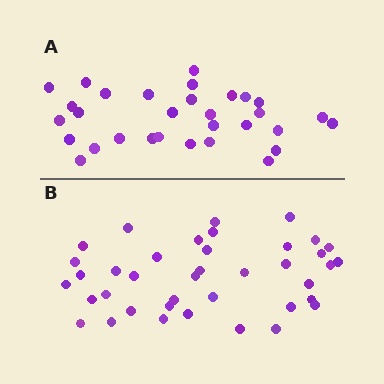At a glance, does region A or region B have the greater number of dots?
Region B (the bottom region) has more dots.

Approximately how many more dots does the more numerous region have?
Region B has roughly 8 or so more dots than region A.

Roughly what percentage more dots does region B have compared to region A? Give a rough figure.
About 25% more.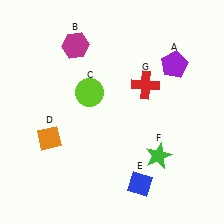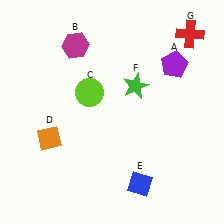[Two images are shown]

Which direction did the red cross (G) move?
The red cross (G) moved up.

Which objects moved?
The objects that moved are: the green star (F), the red cross (G).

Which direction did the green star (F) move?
The green star (F) moved up.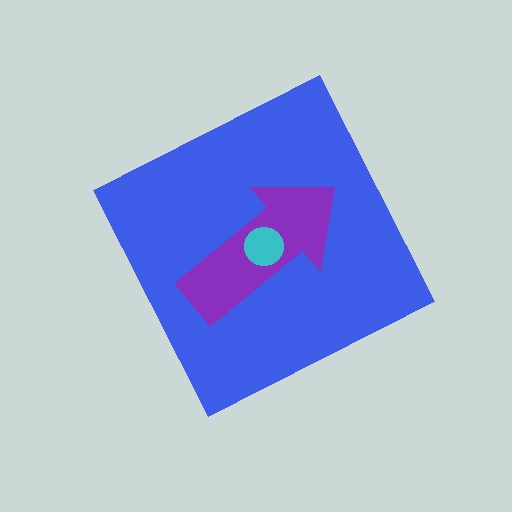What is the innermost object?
The cyan circle.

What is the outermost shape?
The blue diamond.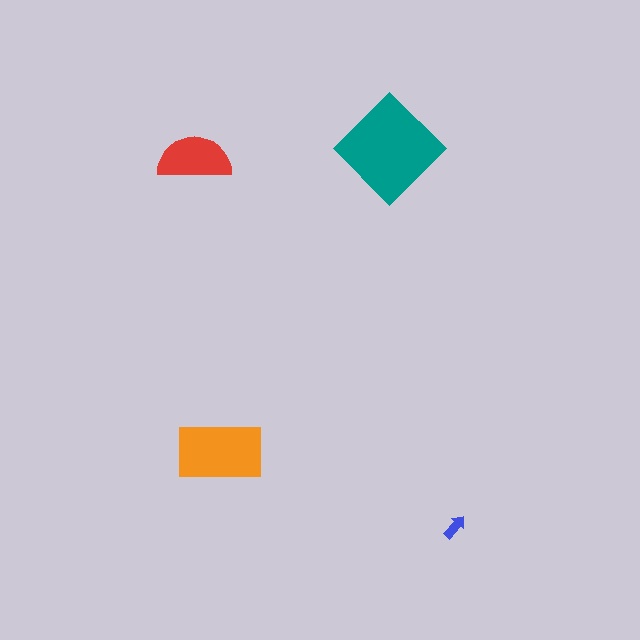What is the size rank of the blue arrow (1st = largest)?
4th.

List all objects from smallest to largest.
The blue arrow, the red semicircle, the orange rectangle, the teal diamond.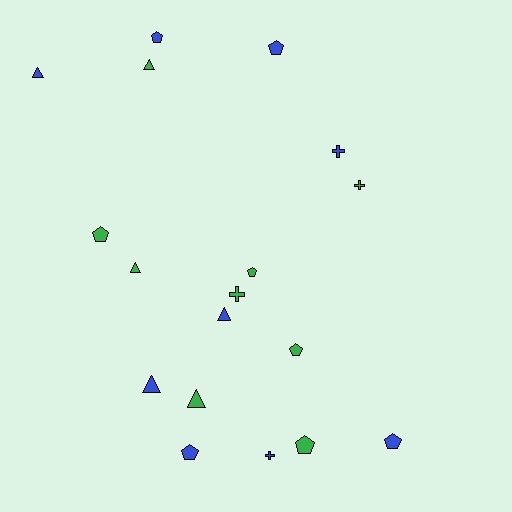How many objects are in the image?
There are 18 objects.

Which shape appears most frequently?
Pentagon, with 8 objects.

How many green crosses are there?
There are 2 green crosses.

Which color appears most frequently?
Green, with 9 objects.